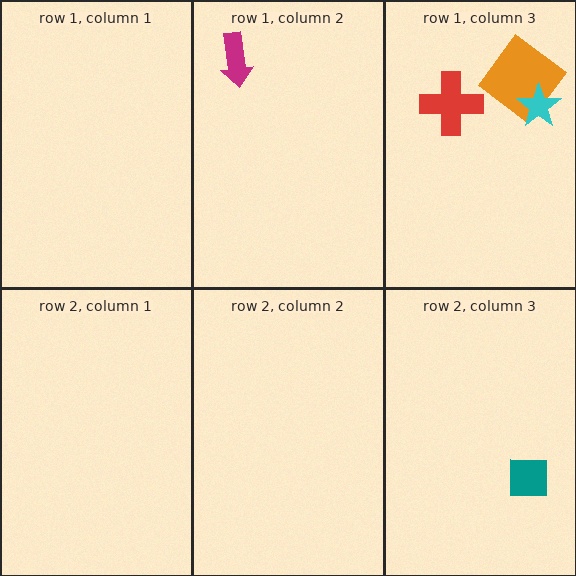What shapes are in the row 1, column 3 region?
The red cross, the orange diamond, the cyan star.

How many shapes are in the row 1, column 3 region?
3.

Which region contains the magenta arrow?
The row 1, column 2 region.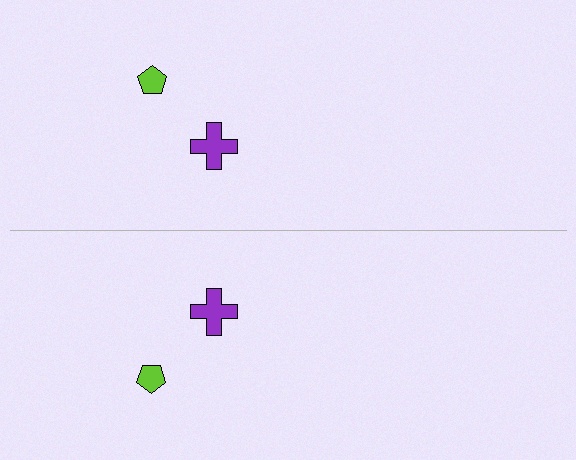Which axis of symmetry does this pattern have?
The pattern has a horizontal axis of symmetry running through the center of the image.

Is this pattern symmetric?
Yes, this pattern has bilateral (reflection) symmetry.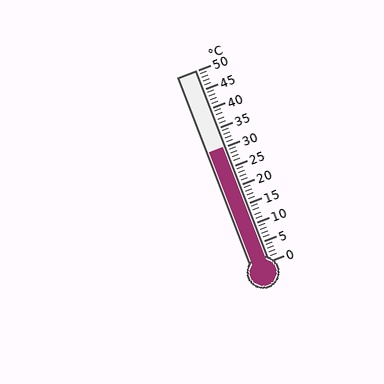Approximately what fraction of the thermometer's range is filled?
The thermometer is filled to approximately 60% of its range.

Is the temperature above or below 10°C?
The temperature is above 10°C.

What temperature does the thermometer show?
The thermometer shows approximately 30°C.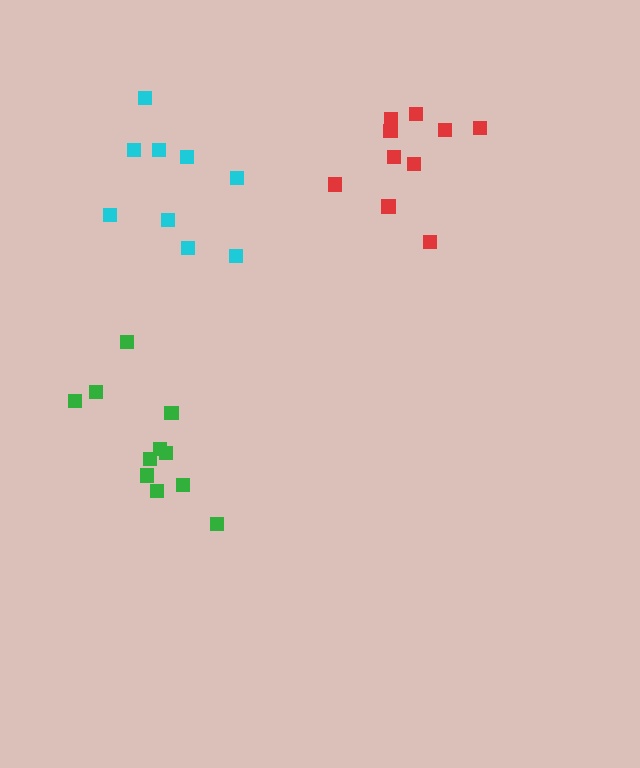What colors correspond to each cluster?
The clusters are colored: red, green, cyan.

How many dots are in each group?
Group 1: 10 dots, Group 2: 11 dots, Group 3: 9 dots (30 total).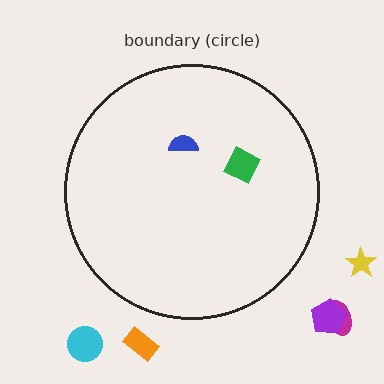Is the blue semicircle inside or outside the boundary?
Inside.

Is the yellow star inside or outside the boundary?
Outside.